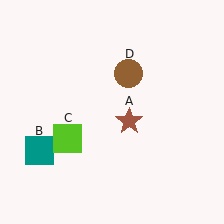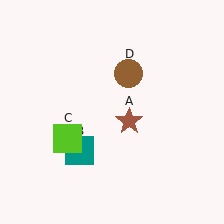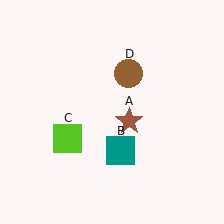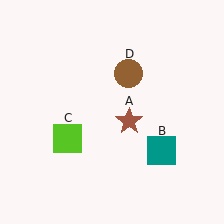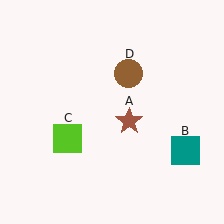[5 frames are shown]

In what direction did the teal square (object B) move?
The teal square (object B) moved right.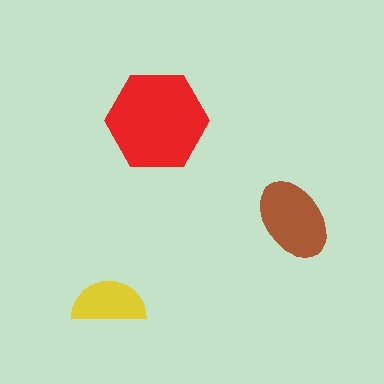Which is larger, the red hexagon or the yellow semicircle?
The red hexagon.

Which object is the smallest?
The yellow semicircle.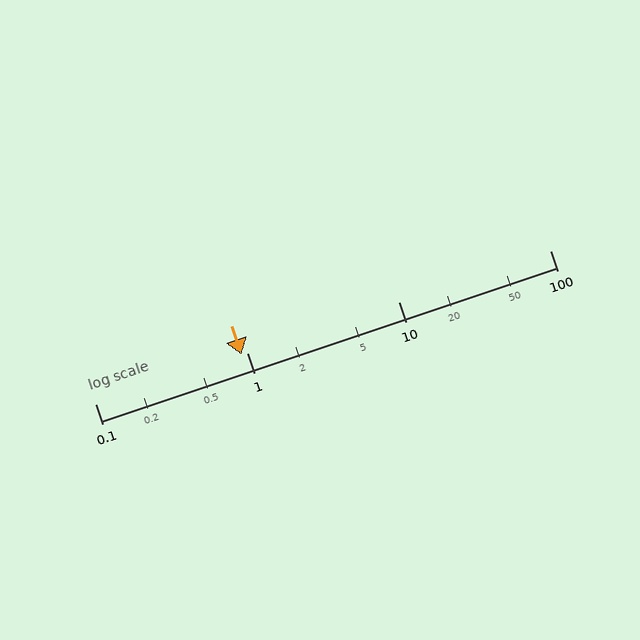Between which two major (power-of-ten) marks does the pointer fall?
The pointer is between 0.1 and 1.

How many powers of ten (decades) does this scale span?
The scale spans 3 decades, from 0.1 to 100.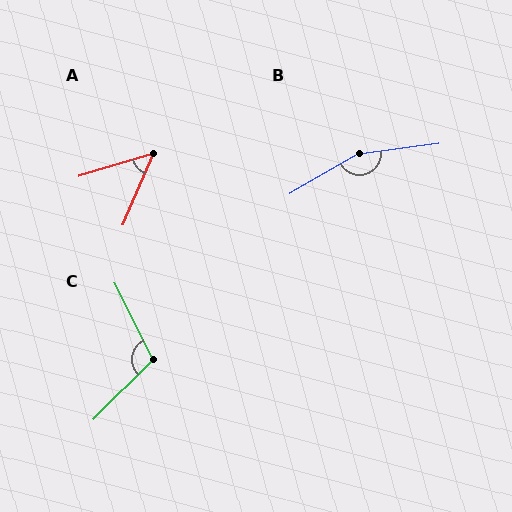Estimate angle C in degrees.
Approximately 108 degrees.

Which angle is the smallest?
A, at approximately 50 degrees.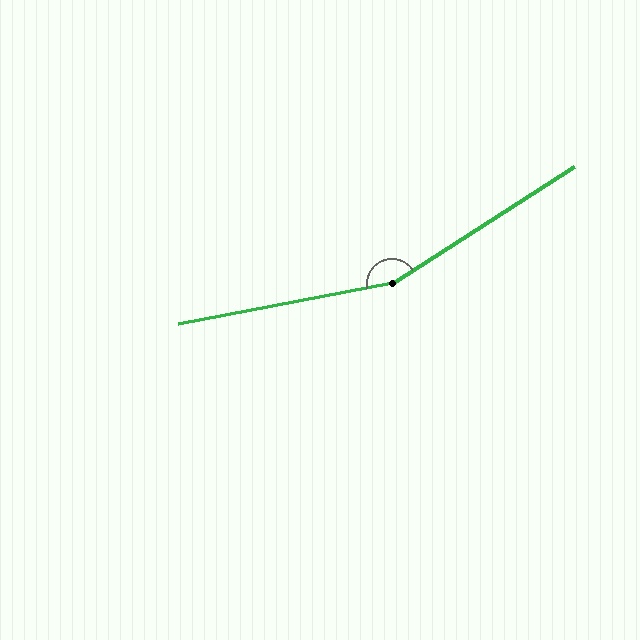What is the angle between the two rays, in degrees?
Approximately 158 degrees.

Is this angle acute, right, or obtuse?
It is obtuse.